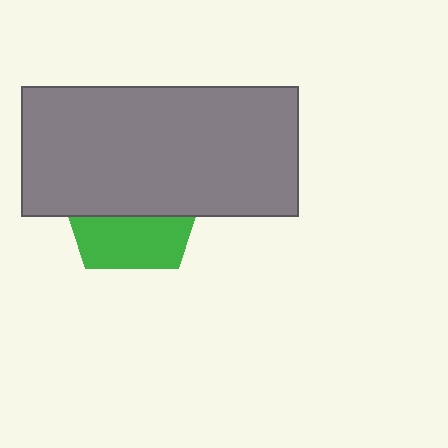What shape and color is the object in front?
The object in front is a gray rectangle.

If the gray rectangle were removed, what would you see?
You would see the complete green pentagon.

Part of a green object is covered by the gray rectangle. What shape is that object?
It is a pentagon.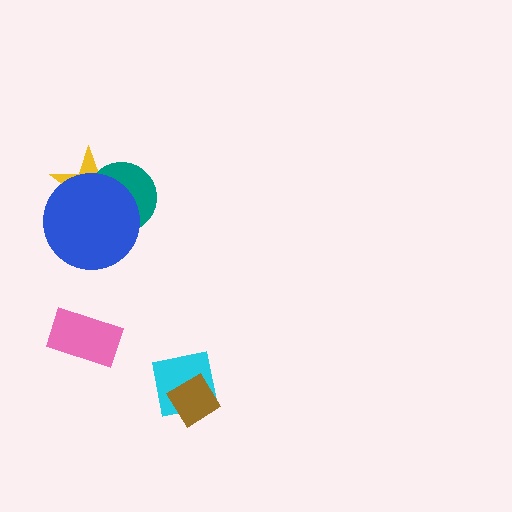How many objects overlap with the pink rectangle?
0 objects overlap with the pink rectangle.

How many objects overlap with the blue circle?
2 objects overlap with the blue circle.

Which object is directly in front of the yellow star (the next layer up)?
The teal circle is directly in front of the yellow star.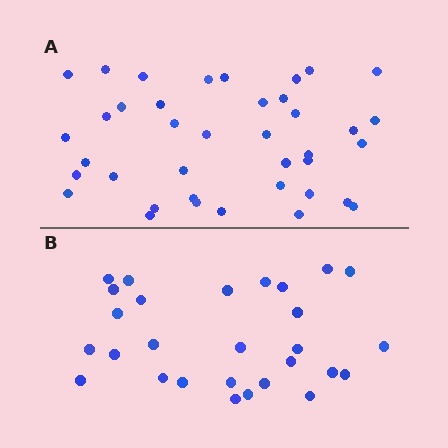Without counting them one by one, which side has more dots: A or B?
Region A (the top region) has more dots.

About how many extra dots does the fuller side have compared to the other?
Region A has roughly 12 or so more dots than region B.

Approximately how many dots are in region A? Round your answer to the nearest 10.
About 40 dots. (The exact count is 39, which rounds to 40.)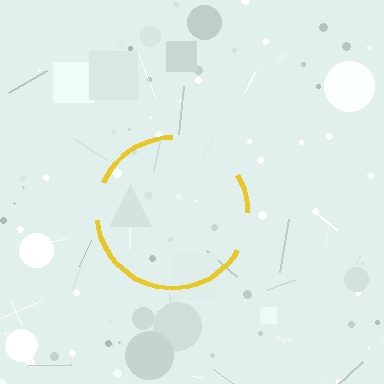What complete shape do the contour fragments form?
The contour fragments form a circle.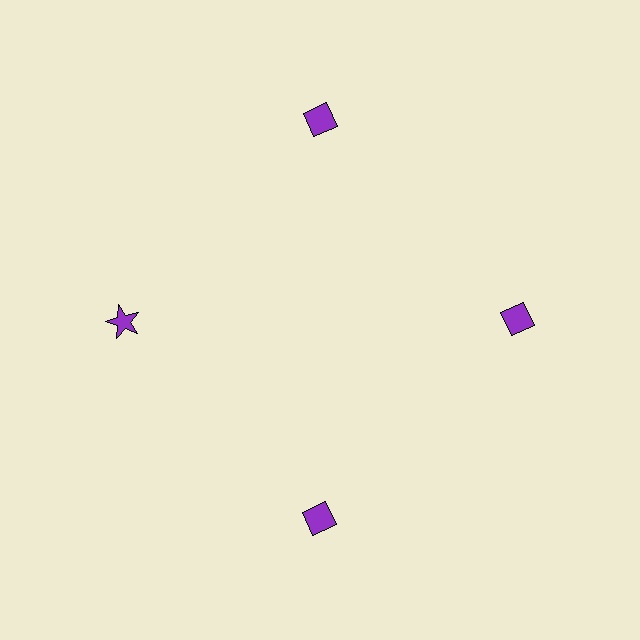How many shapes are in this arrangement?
There are 4 shapes arranged in a ring pattern.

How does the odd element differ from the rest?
It has a different shape: star instead of diamond.